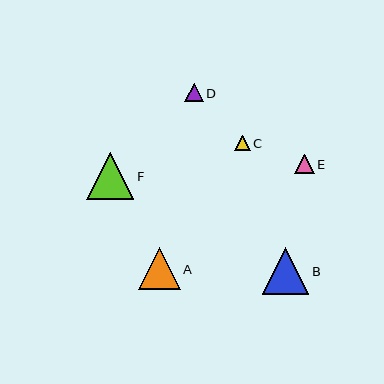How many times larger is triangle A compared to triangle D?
Triangle A is approximately 2.3 times the size of triangle D.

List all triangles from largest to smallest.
From largest to smallest: F, B, A, E, D, C.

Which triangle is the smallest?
Triangle C is the smallest with a size of approximately 15 pixels.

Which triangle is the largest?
Triangle F is the largest with a size of approximately 48 pixels.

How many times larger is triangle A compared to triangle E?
Triangle A is approximately 2.2 times the size of triangle E.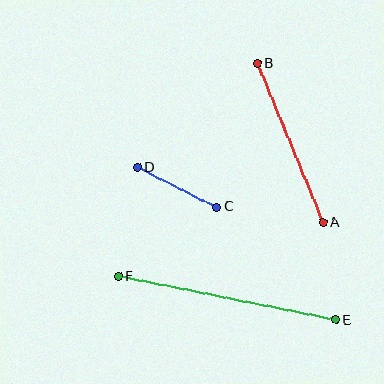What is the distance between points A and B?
The distance is approximately 172 pixels.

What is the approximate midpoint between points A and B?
The midpoint is at approximately (290, 143) pixels.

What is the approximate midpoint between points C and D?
The midpoint is at approximately (177, 187) pixels.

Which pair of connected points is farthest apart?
Points E and F are farthest apart.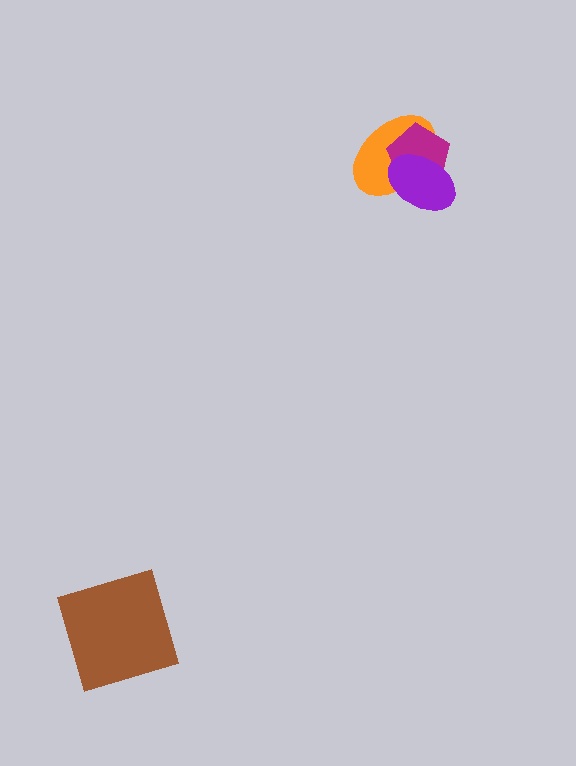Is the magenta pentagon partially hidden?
Yes, it is partially covered by another shape.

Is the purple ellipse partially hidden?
No, no other shape covers it.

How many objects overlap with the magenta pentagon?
2 objects overlap with the magenta pentagon.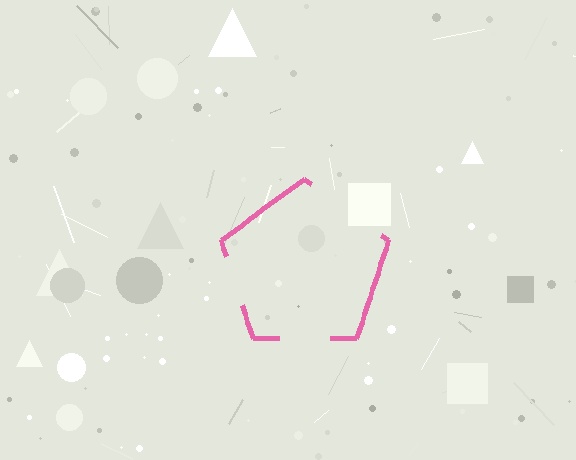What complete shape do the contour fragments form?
The contour fragments form a pentagon.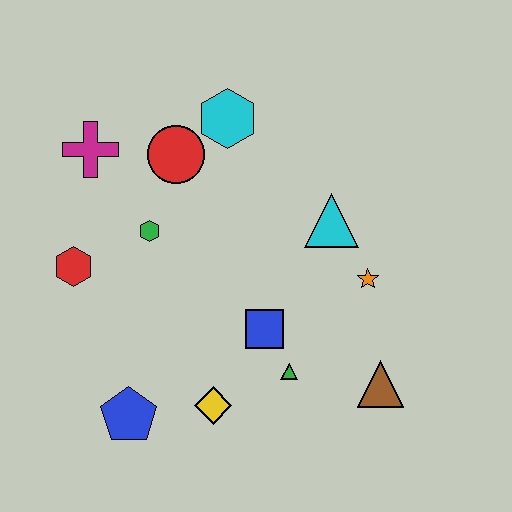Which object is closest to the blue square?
The green triangle is closest to the blue square.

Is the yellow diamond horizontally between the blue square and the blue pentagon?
Yes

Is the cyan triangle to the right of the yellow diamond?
Yes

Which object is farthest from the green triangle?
The magenta cross is farthest from the green triangle.